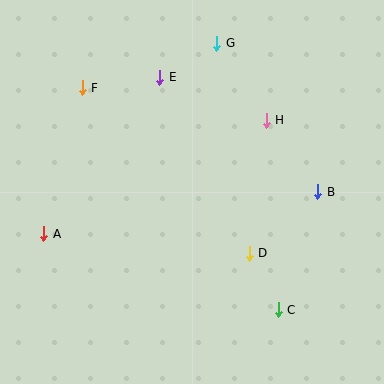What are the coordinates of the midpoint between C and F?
The midpoint between C and F is at (180, 199).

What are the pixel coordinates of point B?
Point B is at (318, 192).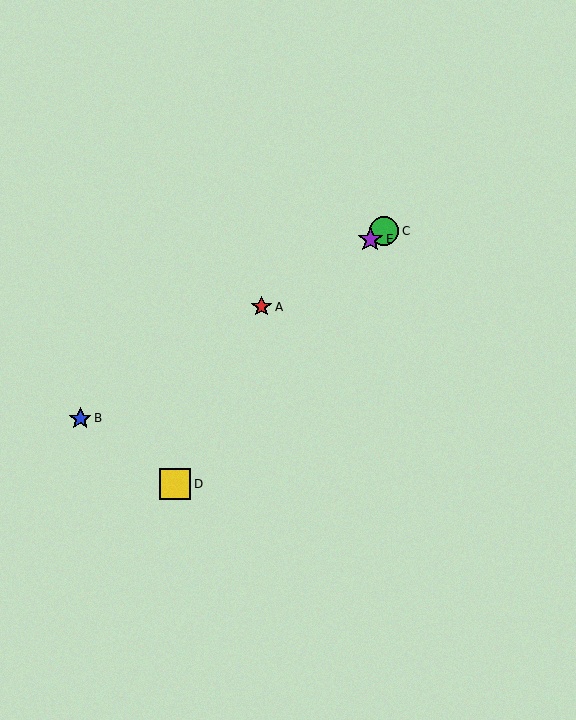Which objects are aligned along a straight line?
Objects A, B, C, E are aligned along a straight line.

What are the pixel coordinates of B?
Object B is at (80, 418).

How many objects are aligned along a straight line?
4 objects (A, B, C, E) are aligned along a straight line.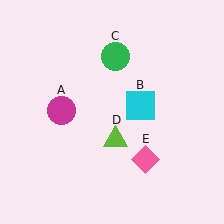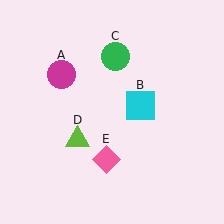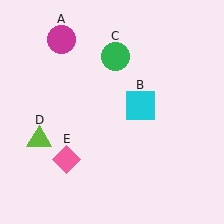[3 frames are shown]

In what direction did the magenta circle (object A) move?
The magenta circle (object A) moved up.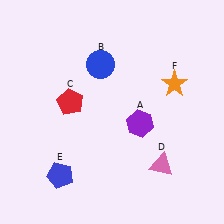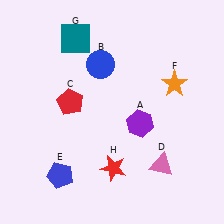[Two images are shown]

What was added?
A teal square (G), a red star (H) were added in Image 2.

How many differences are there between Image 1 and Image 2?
There are 2 differences between the two images.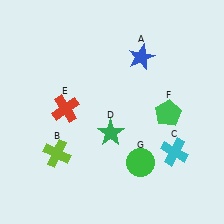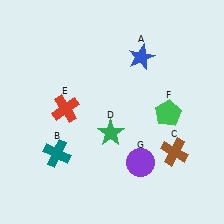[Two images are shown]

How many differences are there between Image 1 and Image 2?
There are 3 differences between the two images.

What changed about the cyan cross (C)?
In Image 1, C is cyan. In Image 2, it changed to brown.